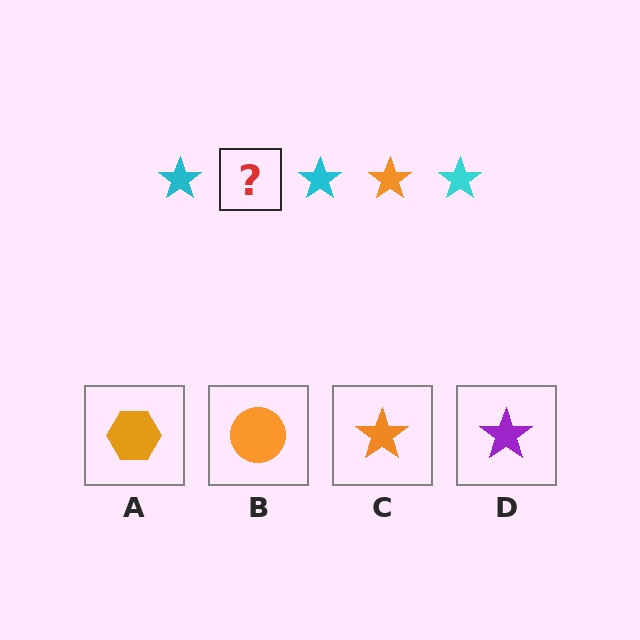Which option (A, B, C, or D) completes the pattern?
C.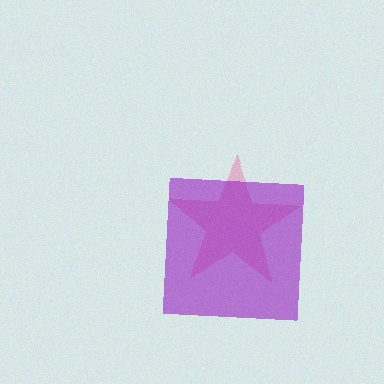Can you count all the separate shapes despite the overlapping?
Yes, there are 2 separate shapes.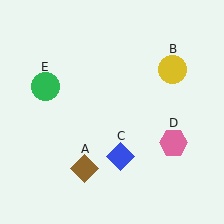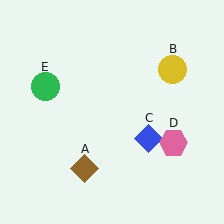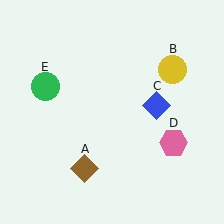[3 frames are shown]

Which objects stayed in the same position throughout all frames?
Brown diamond (object A) and yellow circle (object B) and pink hexagon (object D) and green circle (object E) remained stationary.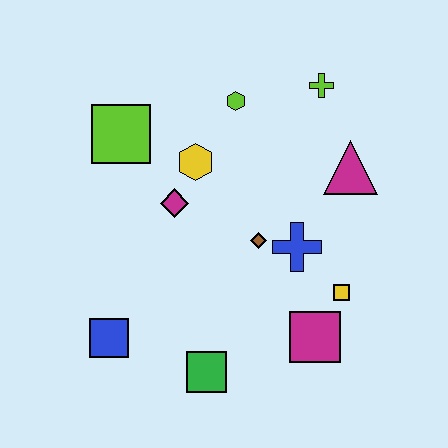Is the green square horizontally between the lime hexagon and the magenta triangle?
No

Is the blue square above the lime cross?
No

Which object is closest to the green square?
The blue square is closest to the green square.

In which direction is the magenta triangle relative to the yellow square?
The magenta triangle is above the yellow square.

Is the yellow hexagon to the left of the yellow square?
Yes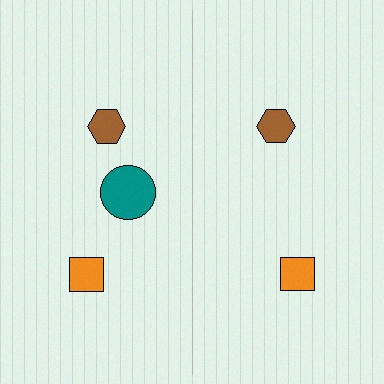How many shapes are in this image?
There are 5 shapes in this image.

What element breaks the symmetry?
A teal circle is missing from the right side.